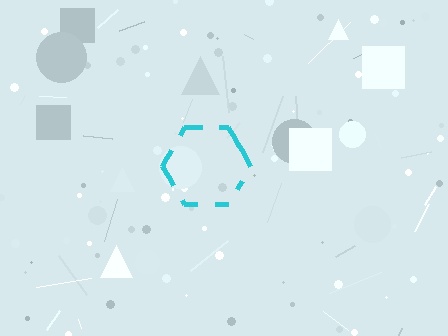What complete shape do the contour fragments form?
The contour fragments form a hexagon.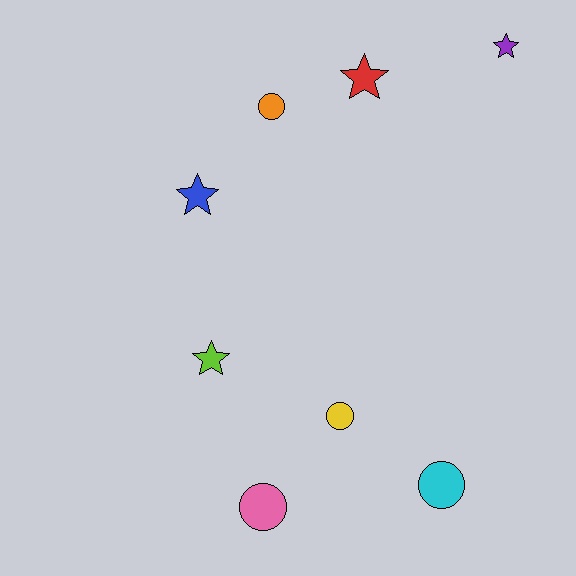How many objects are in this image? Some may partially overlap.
There are 8 objects.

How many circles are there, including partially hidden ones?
There are 4 circles.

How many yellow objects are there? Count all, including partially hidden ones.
There is 1 yellow object.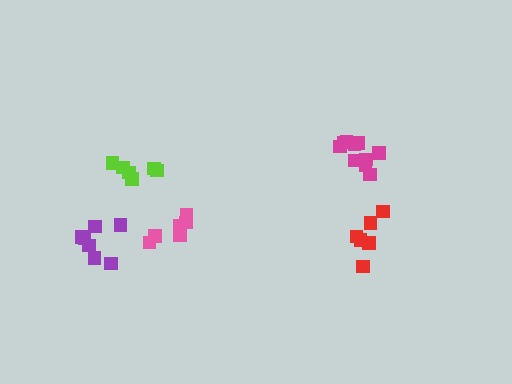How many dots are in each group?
Group 1: 6 dots, Group 2: 6 dots, Group 3: 10 dots, Group 4: 7 dots, Group 5: 6 dots (35 total).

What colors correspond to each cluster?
The clusters are colored: pink, lime, magenta, purple, red.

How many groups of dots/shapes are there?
There are 5 groups.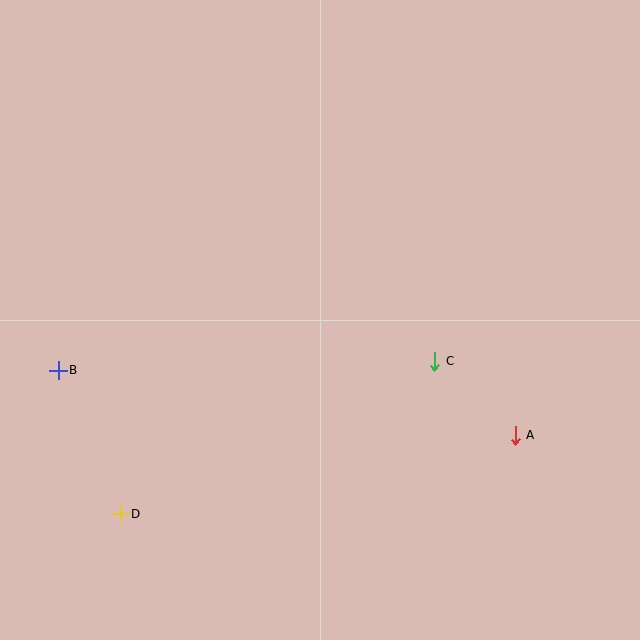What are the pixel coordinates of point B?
Point B is at (58, 370).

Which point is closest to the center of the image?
Point C at (435, 361) is closest to the center.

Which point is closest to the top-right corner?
Point C is closest to the top-right corner.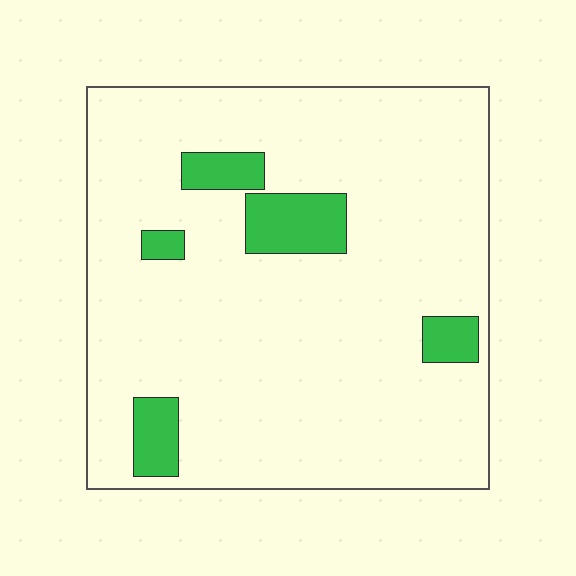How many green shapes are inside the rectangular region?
5.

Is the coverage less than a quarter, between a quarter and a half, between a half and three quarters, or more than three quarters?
Less than a quarter.